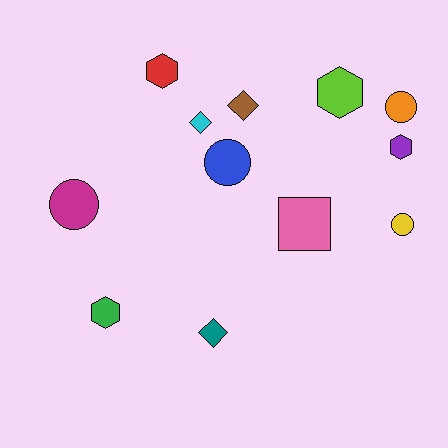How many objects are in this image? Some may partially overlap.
There are 12 objects.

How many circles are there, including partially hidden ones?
There are 4 circles.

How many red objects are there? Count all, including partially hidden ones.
There is 1 red object.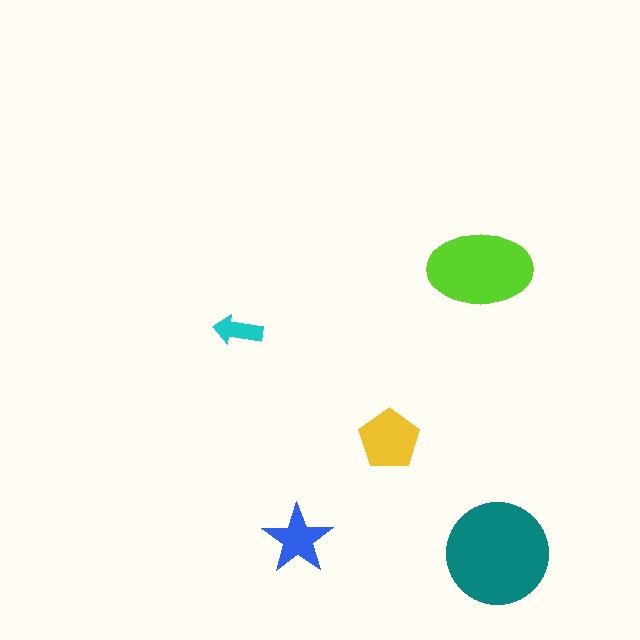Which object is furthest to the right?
The teal circle is rightmost.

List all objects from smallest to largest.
The cyan arrow, the blue star, the yellow pentagon, the lime ellipse, the teal circle.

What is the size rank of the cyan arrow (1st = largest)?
5th.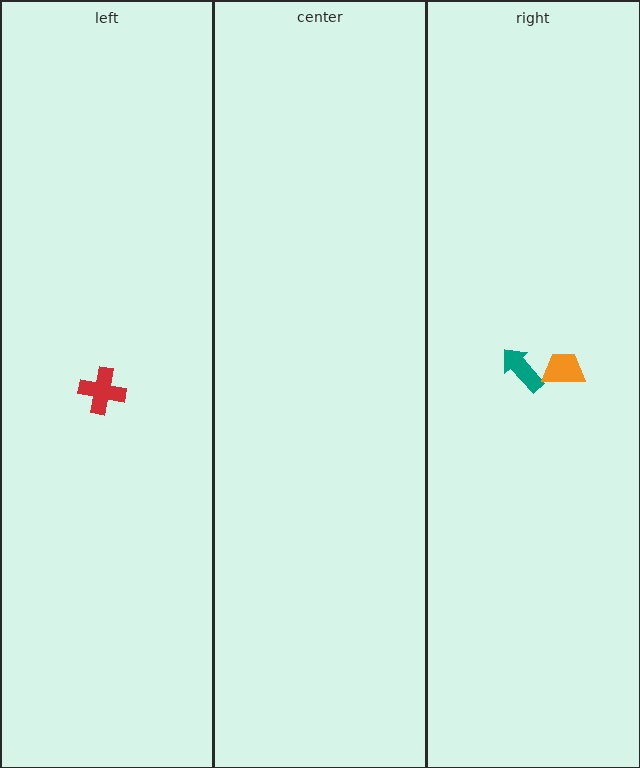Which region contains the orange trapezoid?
The right region.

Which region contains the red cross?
The left region.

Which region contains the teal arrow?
The right region.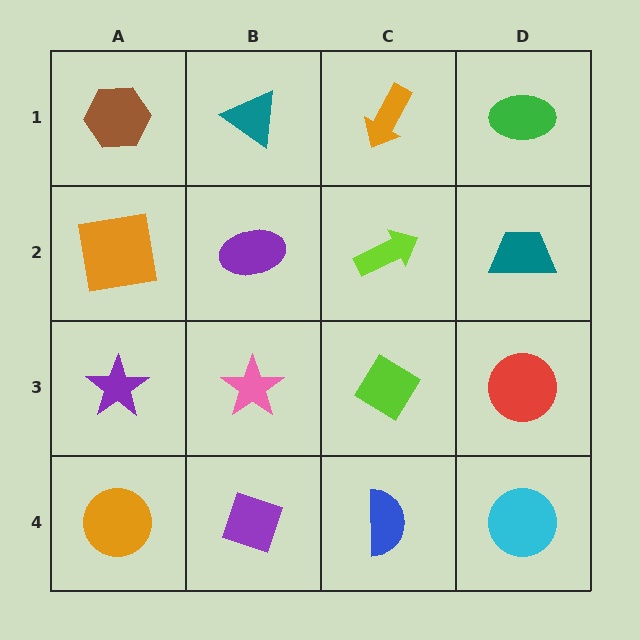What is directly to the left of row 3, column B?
A purple star.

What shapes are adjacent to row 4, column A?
A purple star (row 3, column A), a purple diamond (row 4, column B).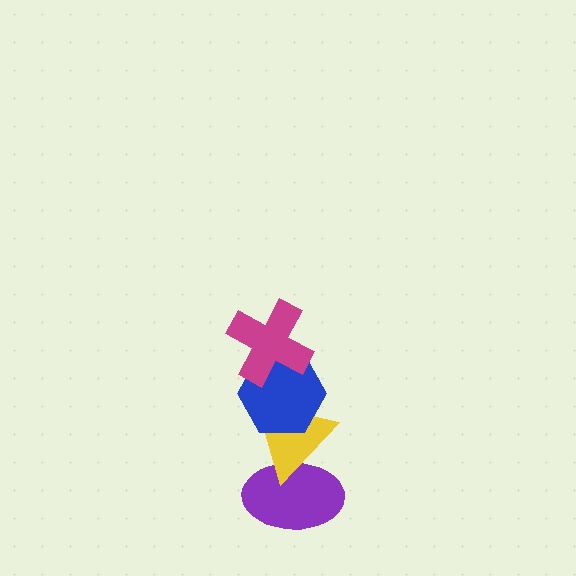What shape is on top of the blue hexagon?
The magenta cross is on top of the blue hexagon.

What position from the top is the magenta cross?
The magenta cross is 1st from the top.